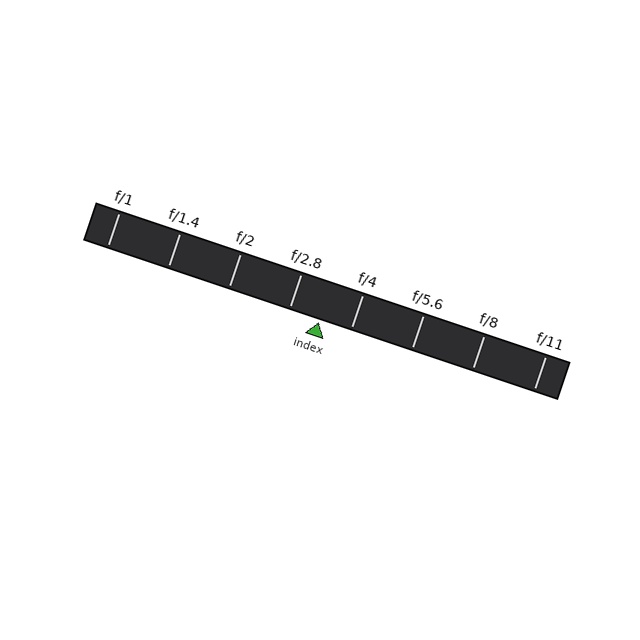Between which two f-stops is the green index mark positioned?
The index mark is between f/2.8 and f/4.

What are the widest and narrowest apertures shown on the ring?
The widest aperture shown is f/1 and the narrowest is f/11.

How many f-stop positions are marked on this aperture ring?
There are 8 f-stop positions marked.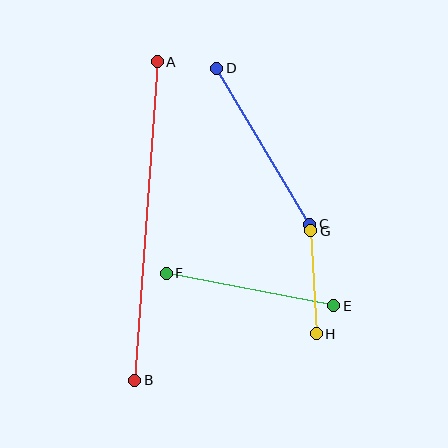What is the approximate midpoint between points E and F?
The midpoint is at approximately (250, 289) pixels.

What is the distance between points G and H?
The distance is approximately 103 pixels.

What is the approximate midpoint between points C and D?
The midpoint is at approximately (263, 146) pixels.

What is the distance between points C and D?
The distance is approximately 182 pixels.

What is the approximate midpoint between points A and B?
The midpoint is at approximately (146, 221) pixels.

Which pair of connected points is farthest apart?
Points A and B are farthest apart.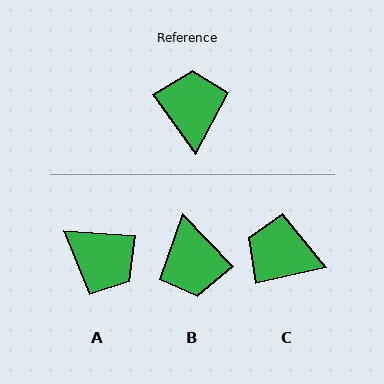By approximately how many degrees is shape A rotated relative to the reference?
Approximately 130 degrees clockwise.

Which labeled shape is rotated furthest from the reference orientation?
B, about 172 degrees away.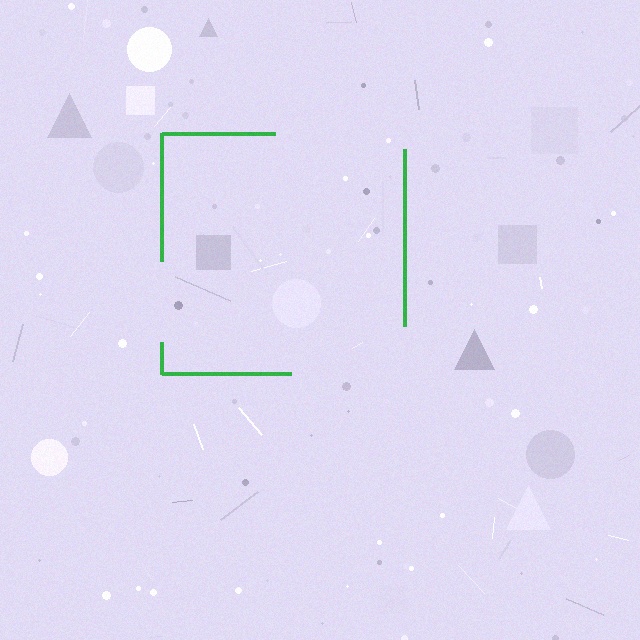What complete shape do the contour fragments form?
The contour fragments form a square.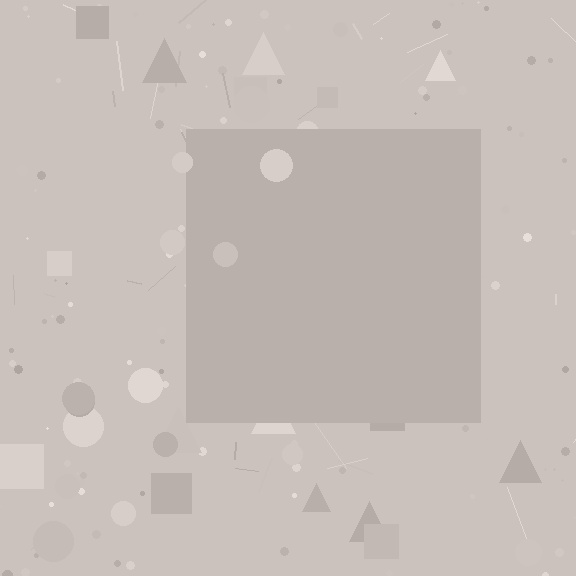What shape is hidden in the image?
A square is hidden in the image.